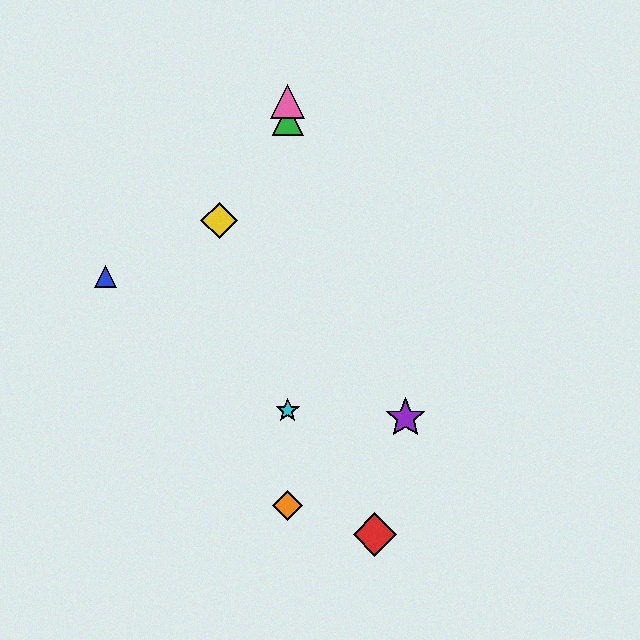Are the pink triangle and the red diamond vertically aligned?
No, the pink triangle is at x≈288 and the red diamond is at x≈375.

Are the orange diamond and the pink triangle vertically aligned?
Yes, both are at x≈288.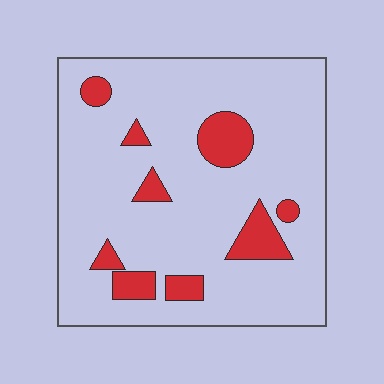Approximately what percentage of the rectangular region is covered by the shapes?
Approximately 15%.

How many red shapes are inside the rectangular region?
9.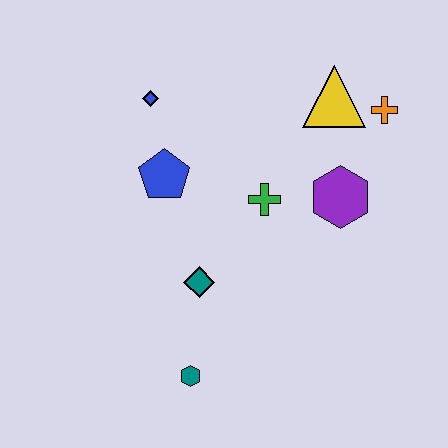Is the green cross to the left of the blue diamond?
No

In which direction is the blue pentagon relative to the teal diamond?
The blue pentagon is above the teal diamond.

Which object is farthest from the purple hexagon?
The teal hexagon is farthest from the purple hexagon.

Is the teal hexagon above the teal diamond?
No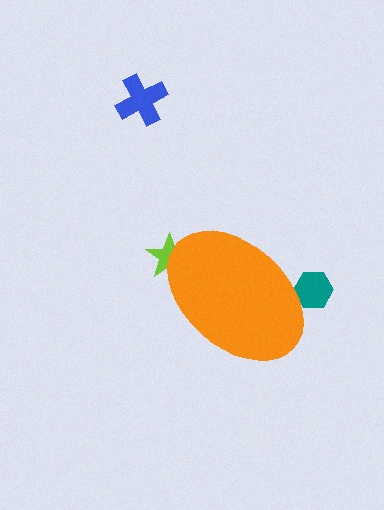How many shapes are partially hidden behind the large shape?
2 shapes are partially hidden.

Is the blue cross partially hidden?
No, the blue cross is fully visible.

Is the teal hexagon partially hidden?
Yes, the teal hexagon is partially hidden behind the orange ellipse.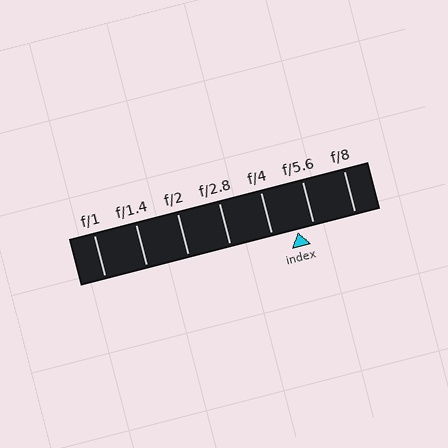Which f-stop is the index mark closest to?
The index mark is closest to f/5.6.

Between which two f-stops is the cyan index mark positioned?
The index mark is between f/4 and f/5.6.